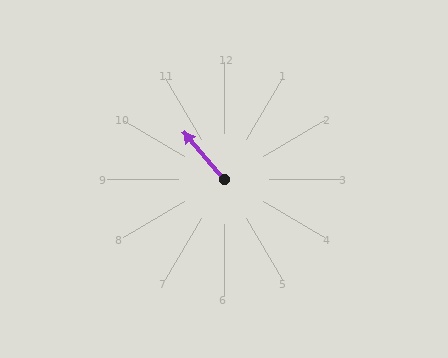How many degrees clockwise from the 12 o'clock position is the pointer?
Approximately 319 degrees.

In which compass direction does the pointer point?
Northwest.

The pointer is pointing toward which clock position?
Roughly 11 o'clock.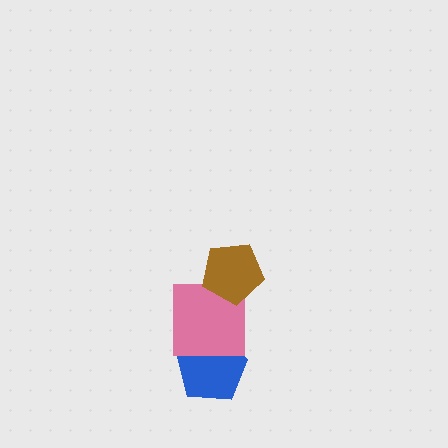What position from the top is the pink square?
The pink square is 2nd from the top.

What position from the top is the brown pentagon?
The brown pentagon is 1st from the top.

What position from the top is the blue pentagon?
The blue pentagon is 3rd from the top.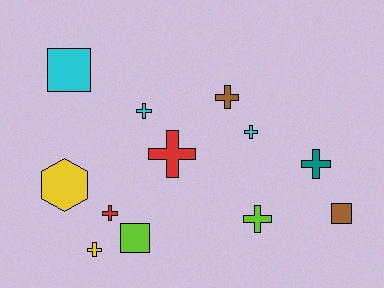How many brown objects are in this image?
There are 2 brown objects.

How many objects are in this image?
There are 12 objects.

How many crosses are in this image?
There are 8 crosses.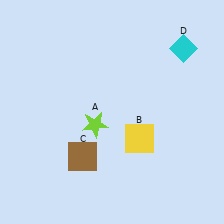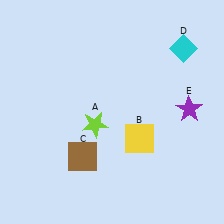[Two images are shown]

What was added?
A purple star (E) was added in Image 2.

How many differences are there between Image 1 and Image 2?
There is 1 difference between the two images.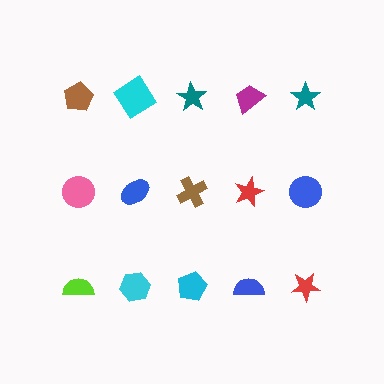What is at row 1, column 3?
A teal star.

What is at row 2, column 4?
A red star.